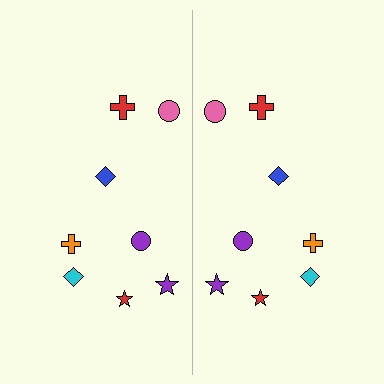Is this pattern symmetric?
Yes, this pattern has bilateral (reflection) symmetry.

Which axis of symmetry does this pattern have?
The pattern has a vertical axis of symmetry running through the center of the image.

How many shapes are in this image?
There are 16 shapes in this image.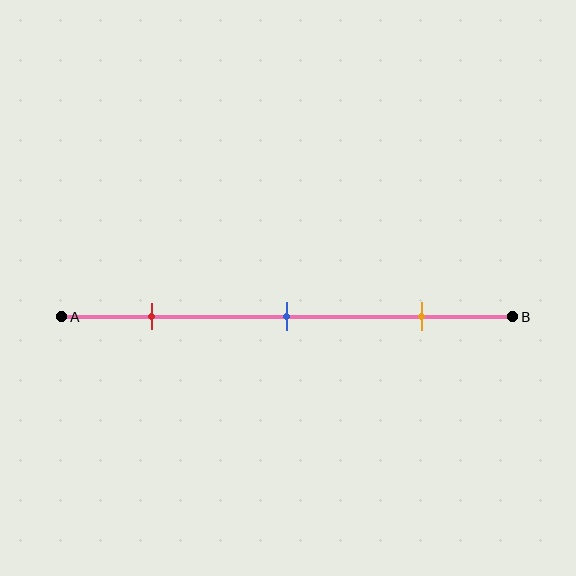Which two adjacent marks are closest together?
The red and blue marks are the closest adjacent pair.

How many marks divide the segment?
There are 3 marks dividing the segment.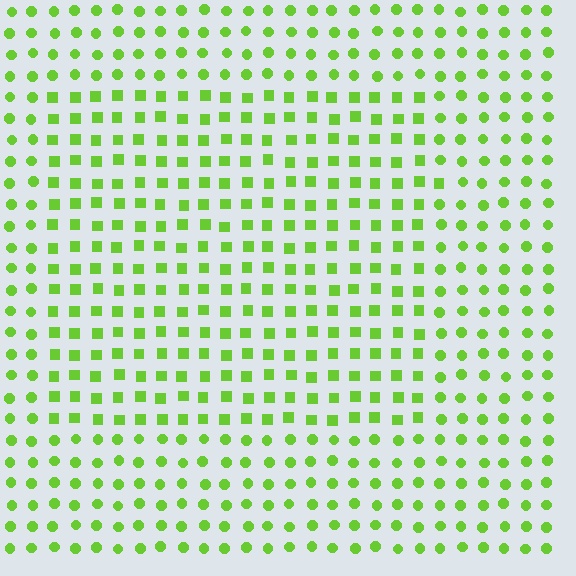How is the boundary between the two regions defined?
The boundary is defined by a change in element shape: squares inside vs. circles outside. All elements share the same color and spacing.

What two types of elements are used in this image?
The image uses squares inside the rectangle region and circles outside it.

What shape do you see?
I see a rectangle.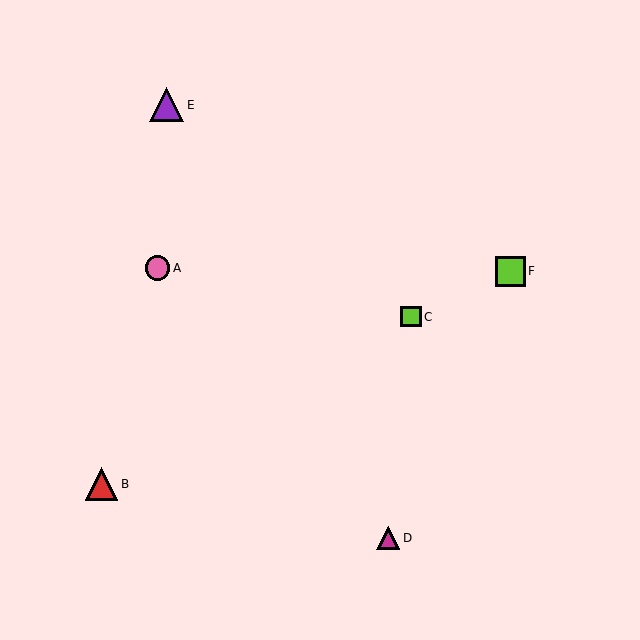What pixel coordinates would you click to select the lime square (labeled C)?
Click at (411, 317) to select the lime square C.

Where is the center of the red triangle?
The center of the red triangle is at (102, 484).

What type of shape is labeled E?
Shape E is a purple triangle.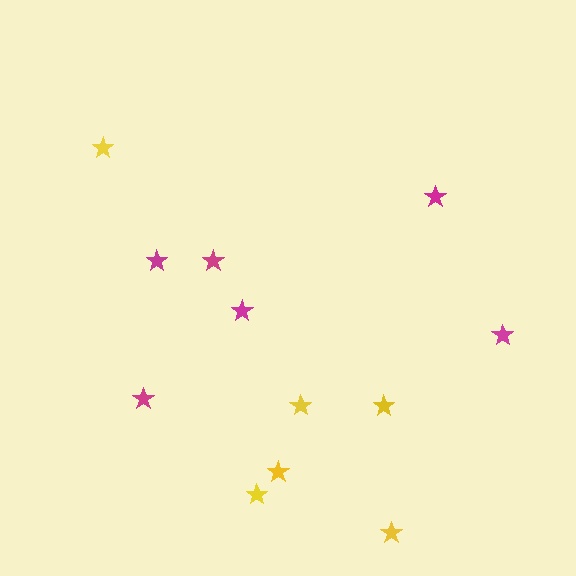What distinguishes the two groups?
There are 2 groups: one group of yellow stars (6) and one group of magenta stars (6).